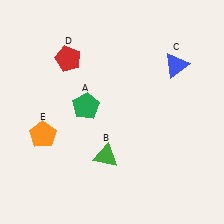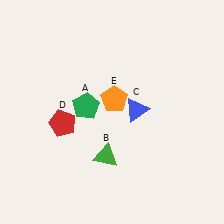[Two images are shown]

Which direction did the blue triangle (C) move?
The blue triangle (C) moved down.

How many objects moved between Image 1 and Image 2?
3 objects moved between the two images.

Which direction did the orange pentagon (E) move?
The orange pentagon (E) moved right.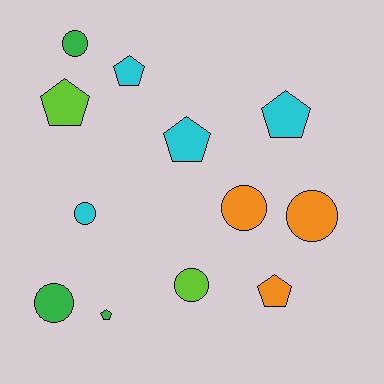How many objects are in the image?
There are 12 objects.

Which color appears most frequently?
Cyan, with 4 objects.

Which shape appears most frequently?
Pentagon, with 6 objects.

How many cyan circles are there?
There is 1 cyan circle.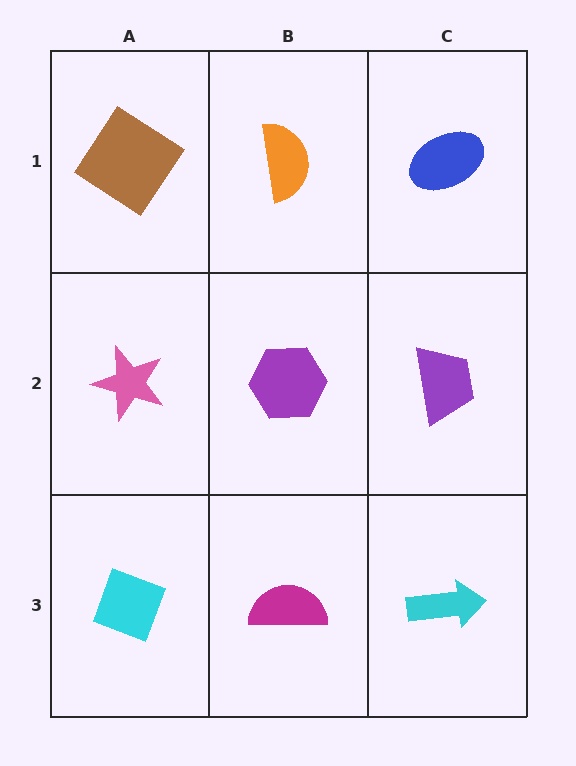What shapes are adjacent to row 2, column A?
A brown diamond (row 1, column A), a cyan diamond (row 3, column A), a purple hexagon (row 2, column B).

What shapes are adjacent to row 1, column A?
A pink star (row 2, column A), an orange semicircle (row 1, column B).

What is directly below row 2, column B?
A magenta semicircle.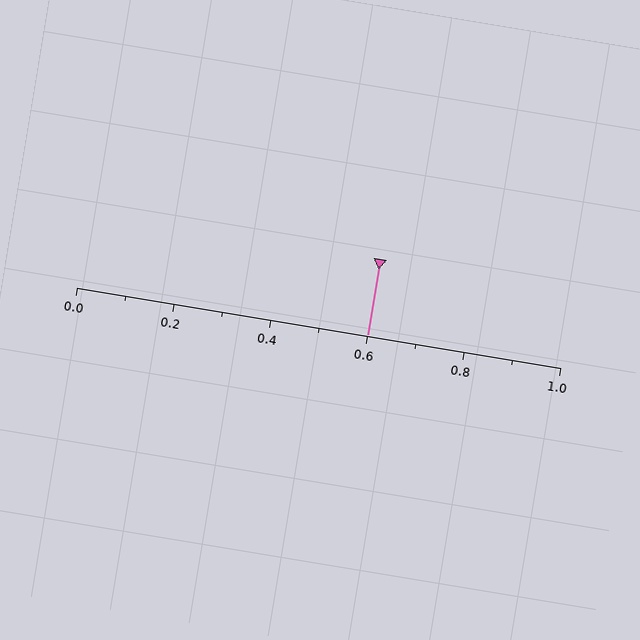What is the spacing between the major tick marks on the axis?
The major ticks are spaced 0.2 apart.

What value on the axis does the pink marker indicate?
The marker indicates approximately 0.6.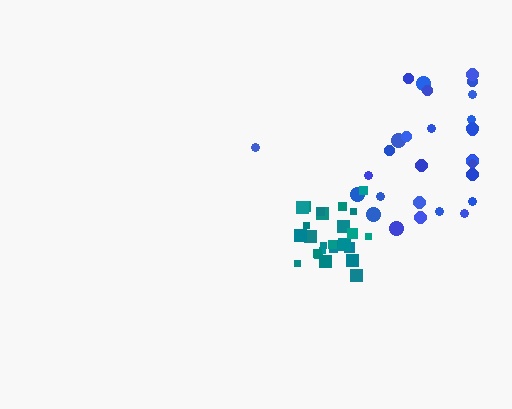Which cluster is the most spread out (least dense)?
Blue.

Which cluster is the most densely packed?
Teal.